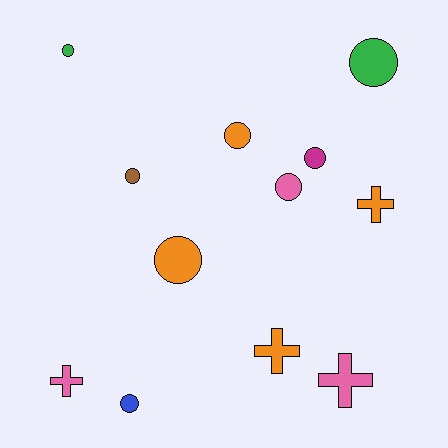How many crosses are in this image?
There are 4 crosses.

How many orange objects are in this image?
There are 4 orange objects.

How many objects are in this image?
There are 12 objects.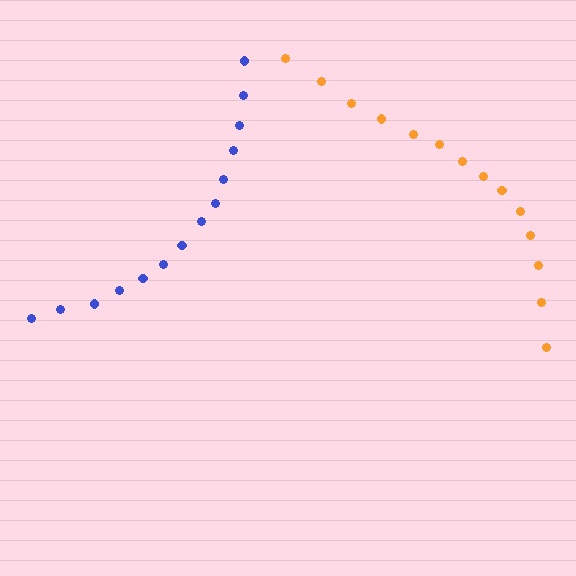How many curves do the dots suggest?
There are 2 distinct paths.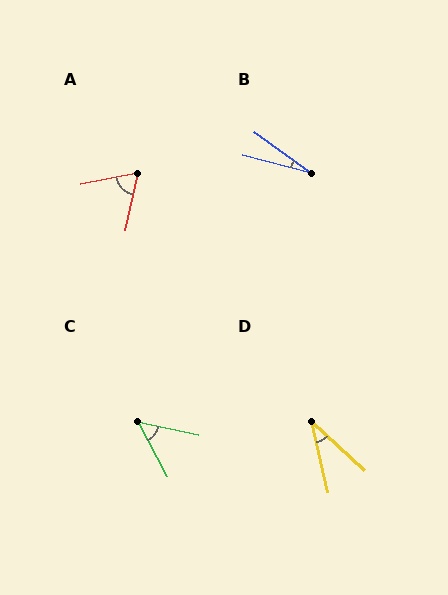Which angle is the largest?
A, at approximately 67 degrees.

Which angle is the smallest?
B, at approximately 21 degrees.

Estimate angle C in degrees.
Approximately 50 degrees.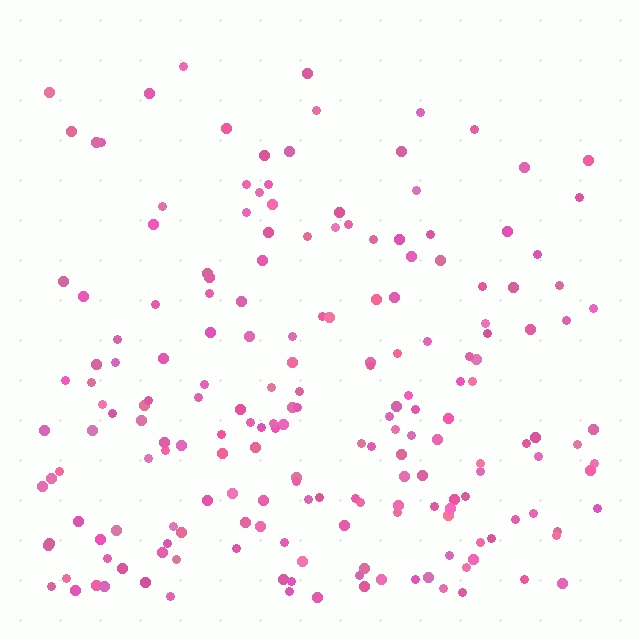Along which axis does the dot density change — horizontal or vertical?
Vertical.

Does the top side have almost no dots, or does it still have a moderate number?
Still a moderate number, just noticeably fewer than the bottom.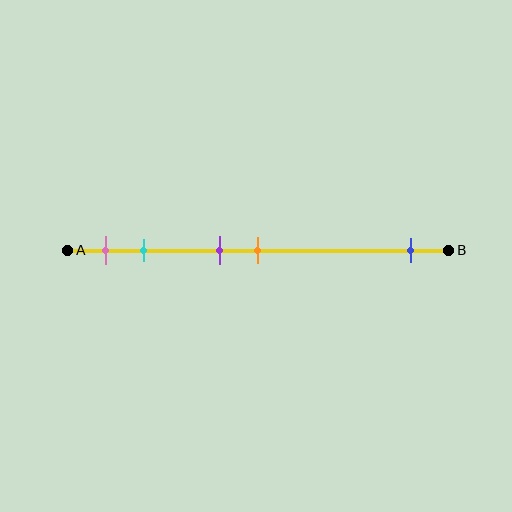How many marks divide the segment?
There are 5 marks dividing the segment.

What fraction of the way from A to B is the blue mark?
The blue mark is approximately 90% (0.9) of the way from A to B.